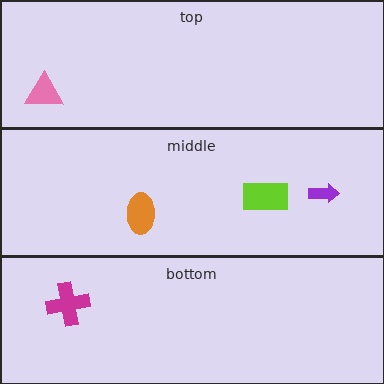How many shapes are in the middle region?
3.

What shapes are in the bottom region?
The magenta cross.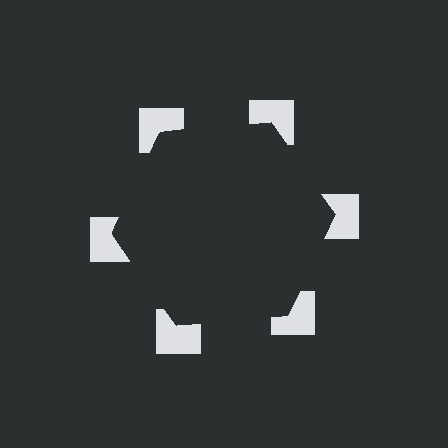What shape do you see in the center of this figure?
An illusory hexagon — its edges are inferred from the aligned wedge cuts in the notched squares, not physically drawn.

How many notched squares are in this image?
There are 6 — one at each vertex of the illusory hexagon.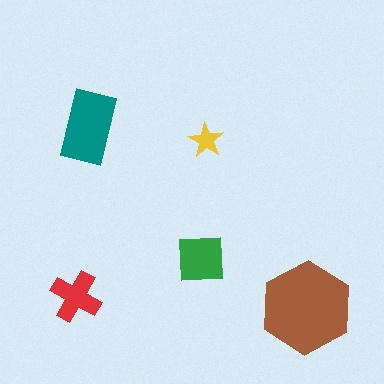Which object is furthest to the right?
The brown hexagon is rightmost.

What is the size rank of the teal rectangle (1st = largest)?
2nd.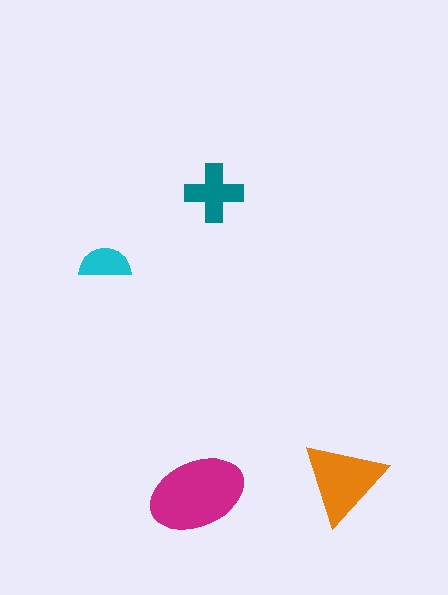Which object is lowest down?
The magenta ellipse is bottommost.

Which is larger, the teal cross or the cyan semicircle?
The teal cross.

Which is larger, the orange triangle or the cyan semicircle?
The orange triangle.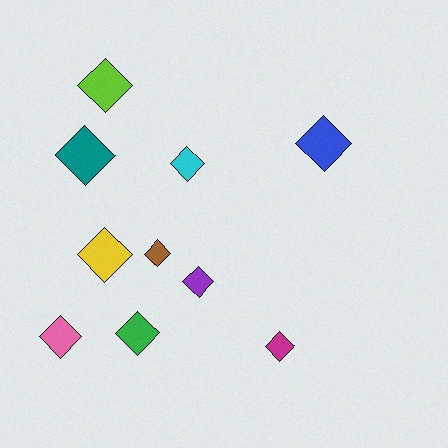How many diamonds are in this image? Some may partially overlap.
There are 10 diamonds.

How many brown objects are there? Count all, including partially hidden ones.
There is 1 brown object.